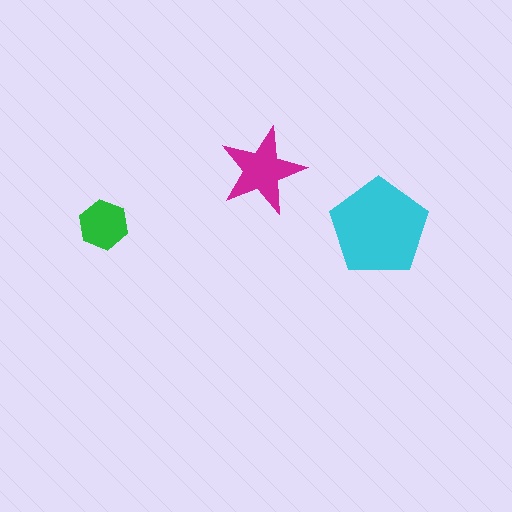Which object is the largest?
The cyan pentagon.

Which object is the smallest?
The green hexagon.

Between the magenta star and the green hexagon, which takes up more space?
The magenta star.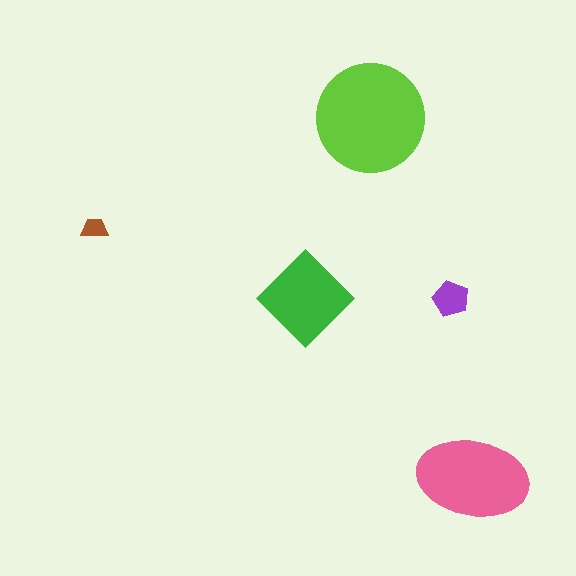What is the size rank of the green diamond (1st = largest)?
3rd.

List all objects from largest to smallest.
The lime circle, the pink ellipse, the green diamond, the purple pentagon, the brown trapezoid.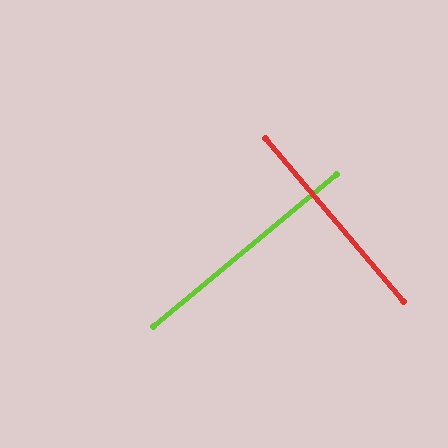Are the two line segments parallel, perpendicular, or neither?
Perpendicular — they meet at approximately 89°.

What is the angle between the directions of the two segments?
Approximately 89 degrees.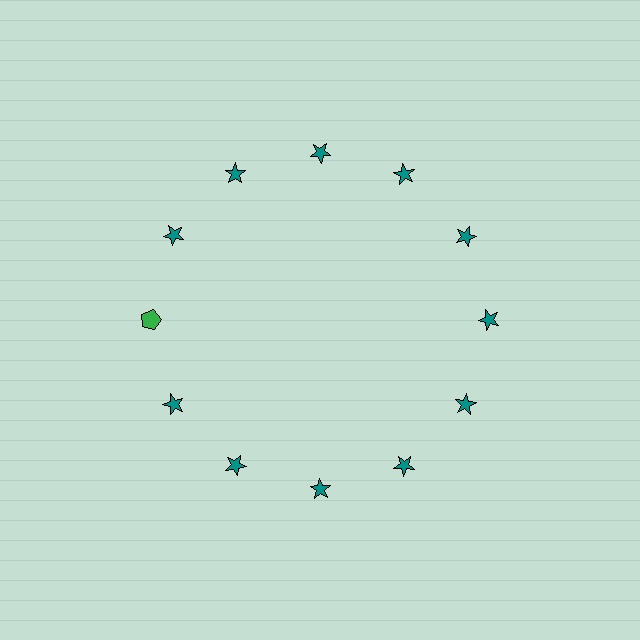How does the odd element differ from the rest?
It differs in both color (green instead of teal) and shape (pentagon instead of star).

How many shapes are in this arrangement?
There are 12 shapes arranged in a ring pattern.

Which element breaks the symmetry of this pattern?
The green pentagon at roughly the 9 o'clock position breaks the symmetry. All other shapes are teal stars.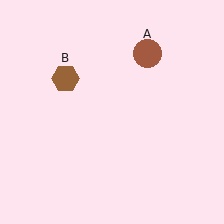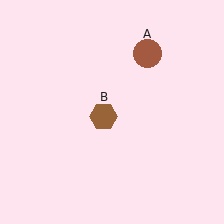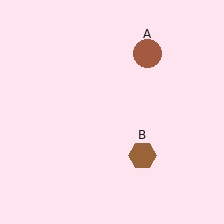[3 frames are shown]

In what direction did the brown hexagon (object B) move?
The brown hexagon (object B) moved down and to the right.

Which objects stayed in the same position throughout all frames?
Brown circle (object A) remained stationary.